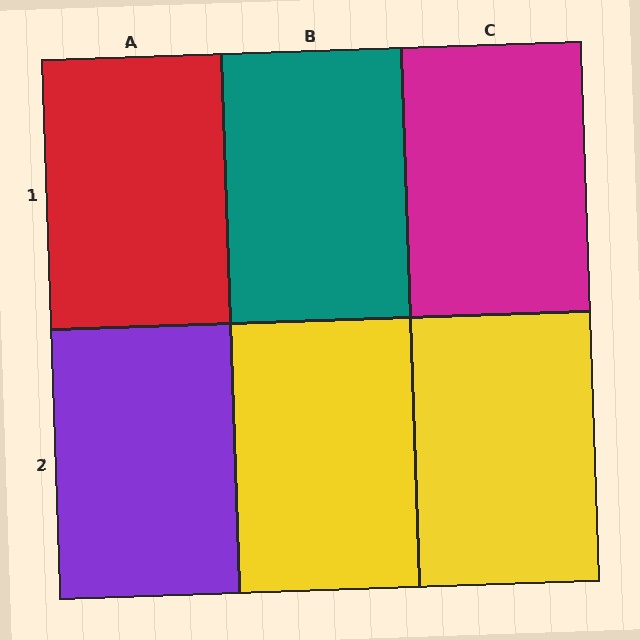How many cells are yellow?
2 cells are yellow.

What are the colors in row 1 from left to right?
Red, teal, magenta.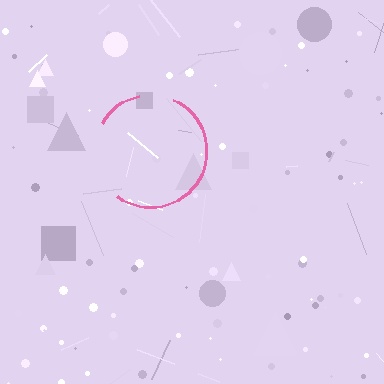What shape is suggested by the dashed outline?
The dashed outline suggests a circle.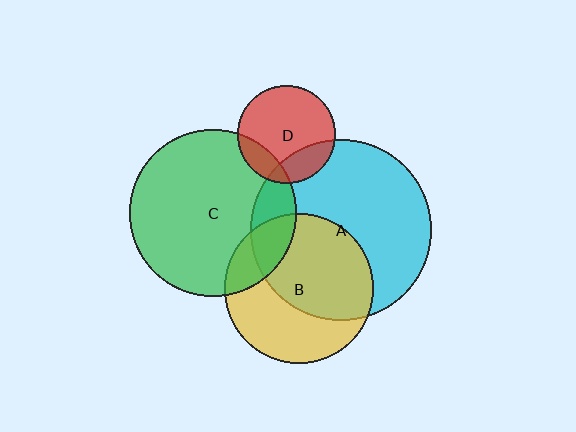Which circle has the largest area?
Circle A (cyan).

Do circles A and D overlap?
Yes.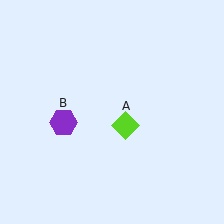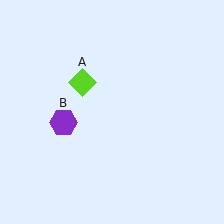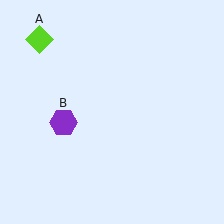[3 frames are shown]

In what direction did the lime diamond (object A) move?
The lime diamond (object A) moved up and to the left.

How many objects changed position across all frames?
1 object changed position: lime diamond (object A).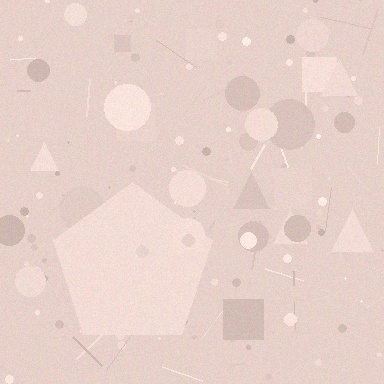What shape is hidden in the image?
A pentagon is hidden in the image.